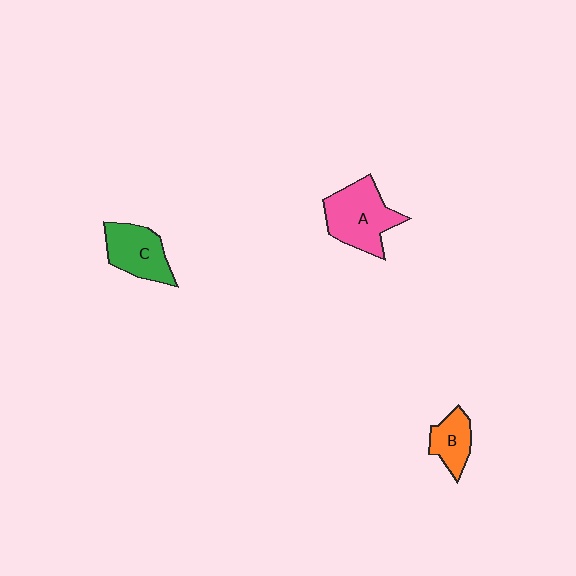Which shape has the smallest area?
Shape B (orange).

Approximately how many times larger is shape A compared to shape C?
Approximately 1.3 times.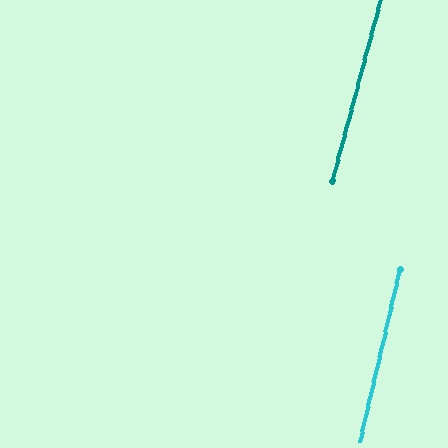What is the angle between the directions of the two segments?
Approximately 2 degrees.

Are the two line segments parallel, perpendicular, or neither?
Parallel — their directions differ by only 1.7°.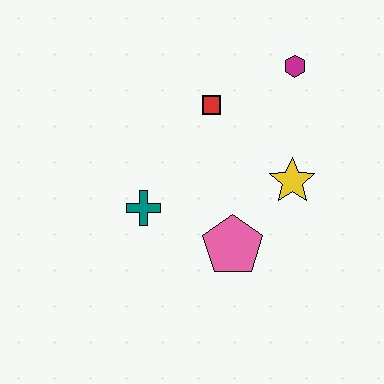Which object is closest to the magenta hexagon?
The red square is closest to the magenta hexagon.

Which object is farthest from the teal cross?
The magenta hexagon is farthest from the teal cross.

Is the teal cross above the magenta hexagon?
No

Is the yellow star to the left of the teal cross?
No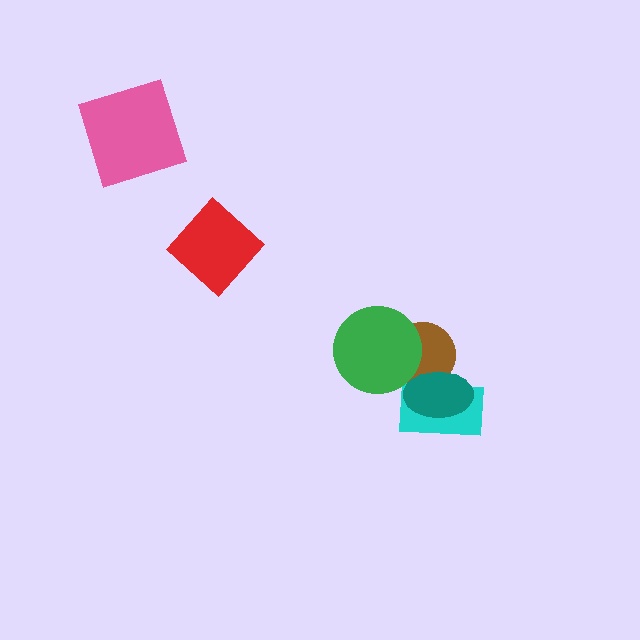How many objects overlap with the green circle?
1 object overlaps with the green circle.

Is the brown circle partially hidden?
Yes, it is partially covered by another shape.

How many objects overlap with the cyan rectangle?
2 objects overlap with the cyan rectangle.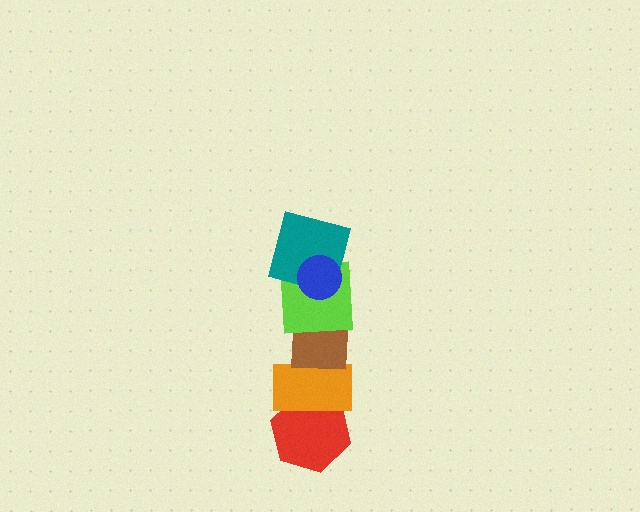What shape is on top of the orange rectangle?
The brown square is on top of the orange rectangle.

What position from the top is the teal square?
The teal square is 2nd from the top.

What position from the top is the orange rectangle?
The orange rectangle is 5th from the top.